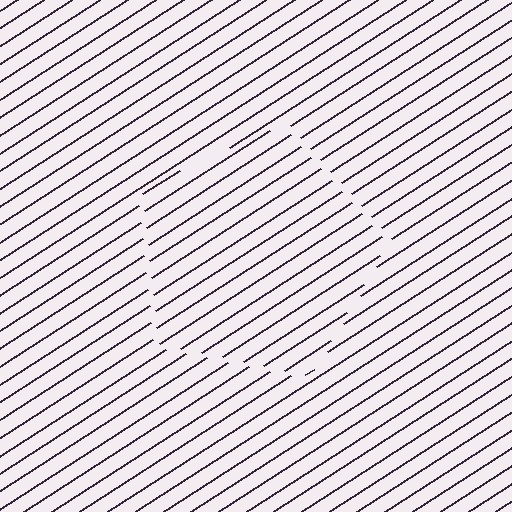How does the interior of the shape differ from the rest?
The interior of the shape contains the same grating, shifted by half a period — the contour is defined by the phase discontinuity where line-ends from the inner and outer gratings abut.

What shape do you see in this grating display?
An illusory pentagon. The interior of the shape contains the same grating, shifted by half a period — the contour is defined by the phase discontinuity where line-ends from the inner and outer gratings abut.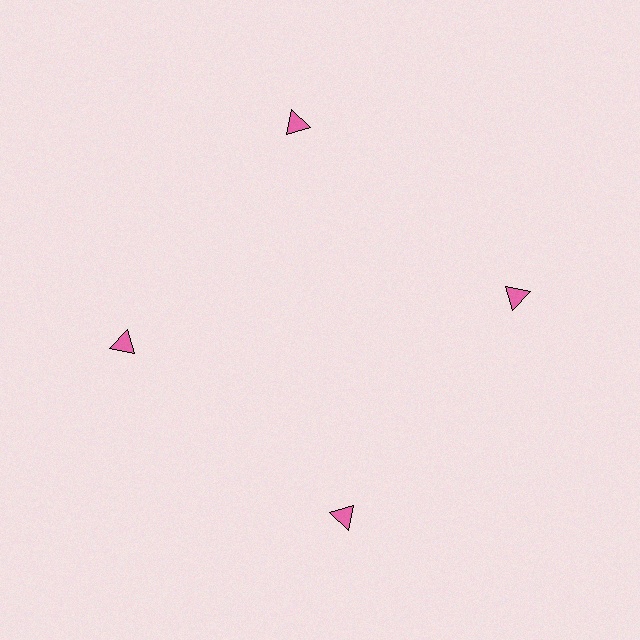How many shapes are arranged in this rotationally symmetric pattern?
There are 4 shapes, arranged in 4 groups of 1.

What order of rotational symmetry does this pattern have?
This pattern has 4-fold rotational symmetry.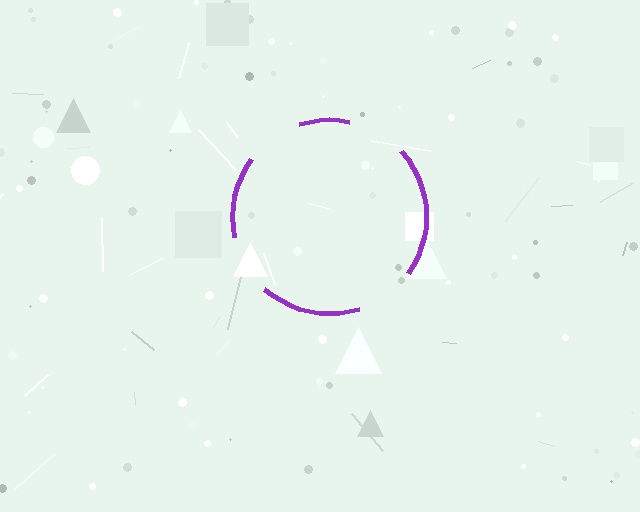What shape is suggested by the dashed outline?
The dashed outline suggests a circle.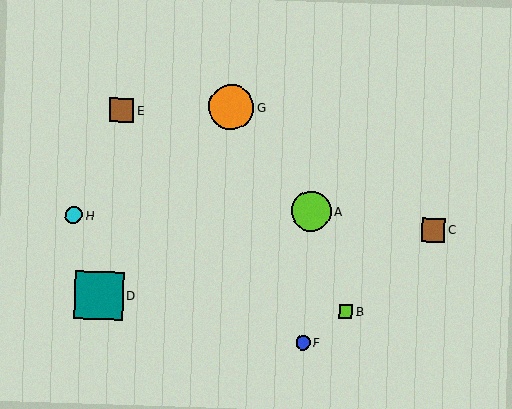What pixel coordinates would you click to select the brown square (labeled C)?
Click at (433, 230) to select the brown square C.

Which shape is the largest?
The teal square (labeled D) is the largest.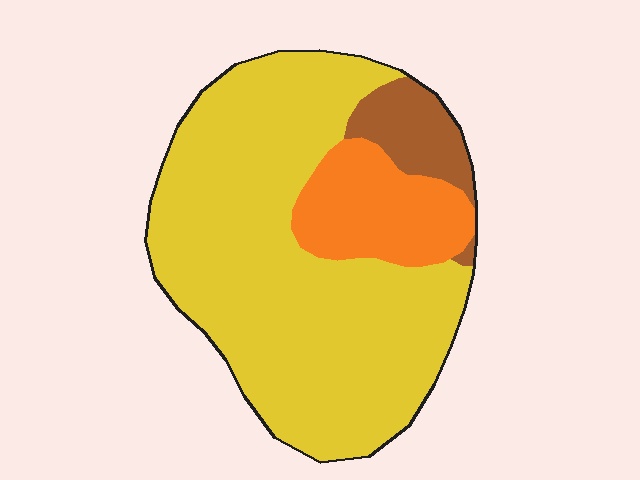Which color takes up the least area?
Brown, at roughly 10%.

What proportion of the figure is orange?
Orange covers roughly 15% of the figure.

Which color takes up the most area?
Yellow, at roughly 75%.